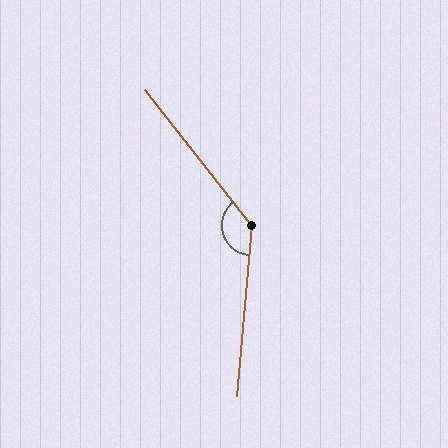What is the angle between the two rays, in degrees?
Approximately 137 degrees.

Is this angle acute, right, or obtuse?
It is obtuse.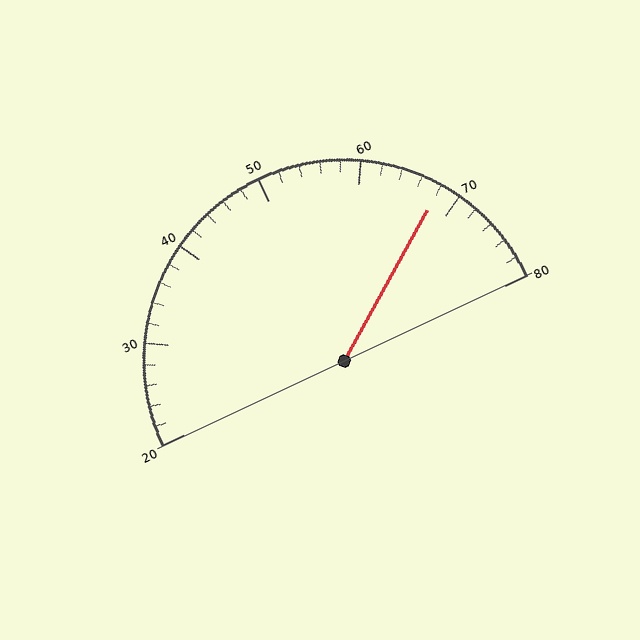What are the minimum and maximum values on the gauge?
The gauge ranges from 20 to 80.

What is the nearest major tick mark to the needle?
The nearest major tick mark is 70.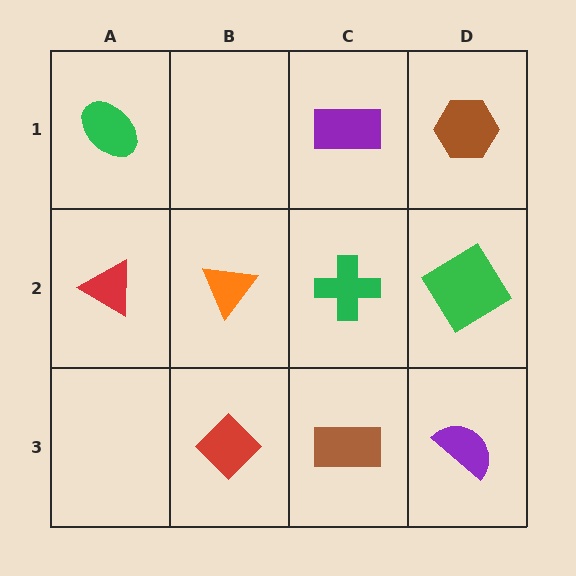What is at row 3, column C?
A brown rectangle.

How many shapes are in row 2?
4 shapes.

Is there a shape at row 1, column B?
No, that cell is empty.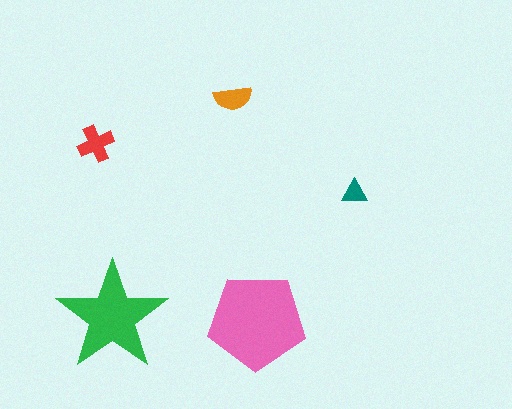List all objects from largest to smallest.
The pink pentagon, the green star, the red cross, the orange semicircle, the teal triangle.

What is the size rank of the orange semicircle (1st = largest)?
4th.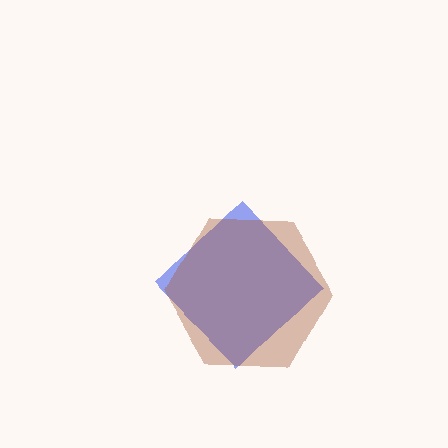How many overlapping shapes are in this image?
There are 2 overlapping shapes in the image.